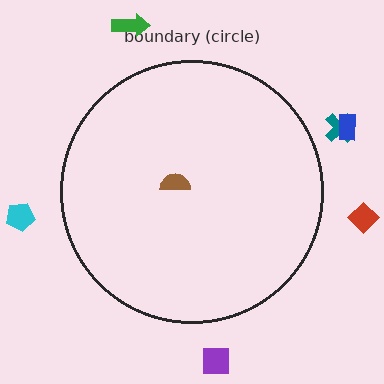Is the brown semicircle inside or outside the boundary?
Inside.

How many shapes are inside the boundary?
1 inside, 6 outside.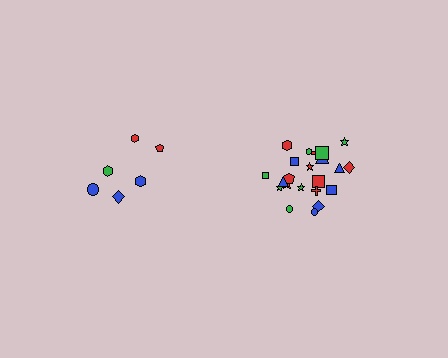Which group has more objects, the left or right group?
The right group.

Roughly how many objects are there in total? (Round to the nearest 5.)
Roughly 30 objects in total.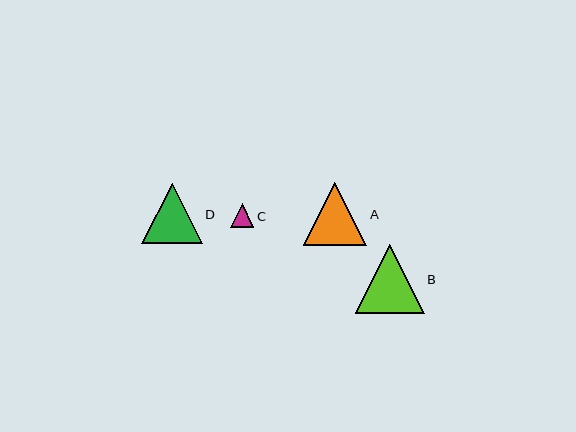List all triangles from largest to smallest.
From largest to smallest: B, A, D, C.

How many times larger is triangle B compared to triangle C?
Triangle B is approximately 3.0 times the size of triangle C.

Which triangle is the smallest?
Triangle C is the smallest with a size of approximately 23 pixels.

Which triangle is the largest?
Triangle B is the largest with a size of approximately 69 pixels.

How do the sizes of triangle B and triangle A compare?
Triangle B and triangle A are approximately the same size.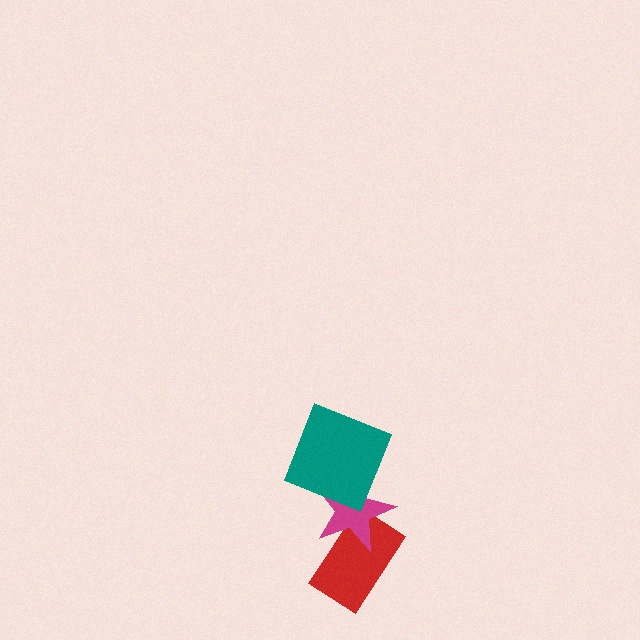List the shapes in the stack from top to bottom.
From top to bottom: the teal square, the magenta star, the red rectangle.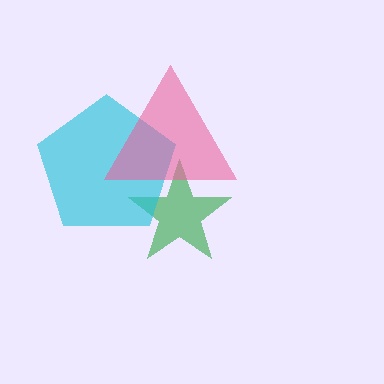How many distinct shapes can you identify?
There are 3 distinct shapes: a green star, a cyan pentagon, a pink triangle.